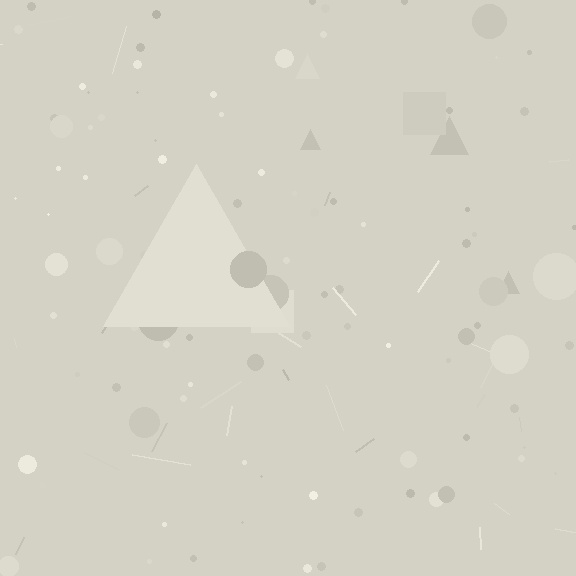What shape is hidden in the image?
A triangle is hidden in the image.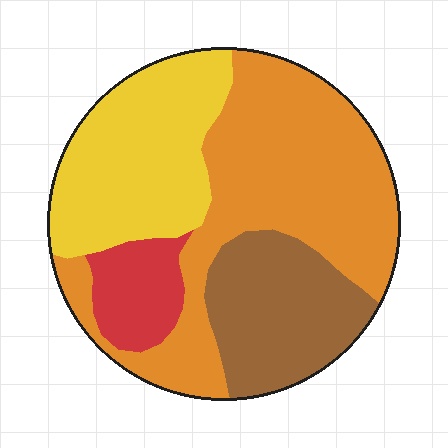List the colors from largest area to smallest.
From largest to smallest: orange, yellow, brown, red.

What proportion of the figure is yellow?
Yellow covers about 25% of the figure.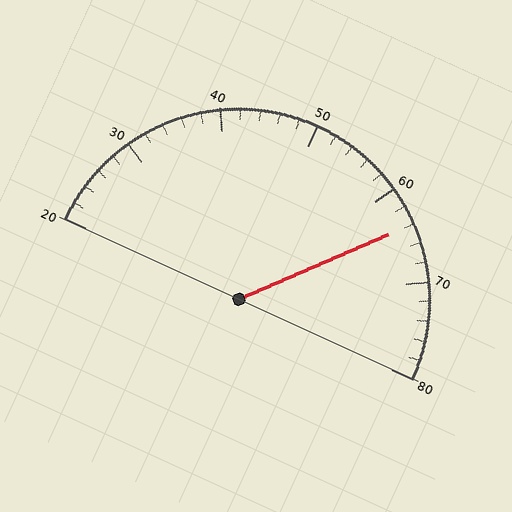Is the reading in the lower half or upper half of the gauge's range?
The reading is in the upper half of the range (20 to 80).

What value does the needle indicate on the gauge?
The needle indicates approximately 64.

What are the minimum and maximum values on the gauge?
The gauge ranges from 20 to 80.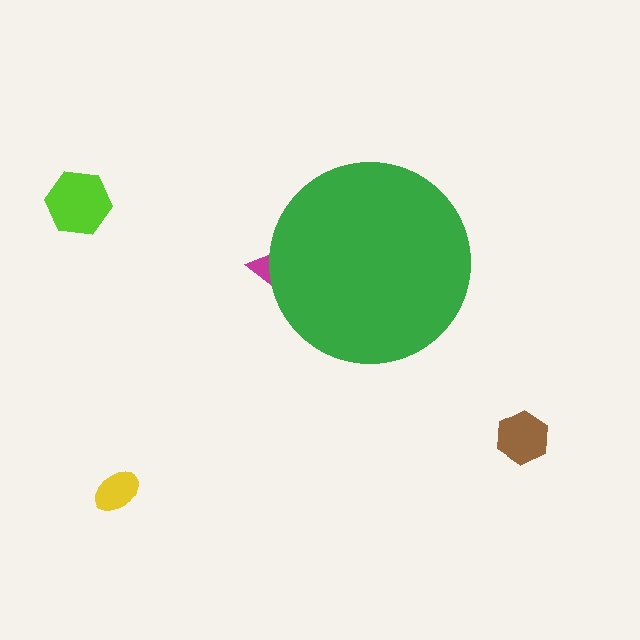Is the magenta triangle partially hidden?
Yes, the magenta triangle is partially hidden behind the green circle.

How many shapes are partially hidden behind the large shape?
1 shape is partially hidden.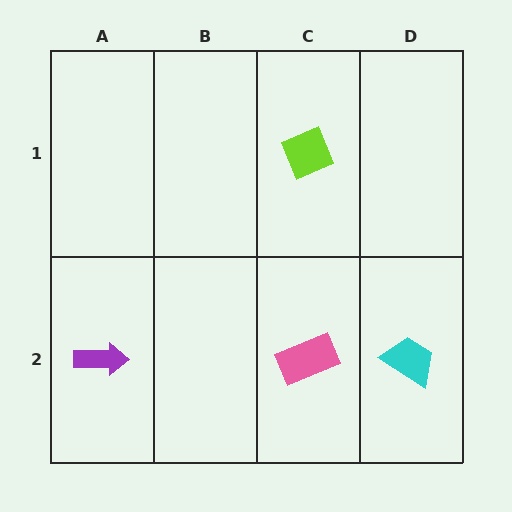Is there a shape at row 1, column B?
No, that cell is empty.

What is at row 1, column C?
A lime diamond.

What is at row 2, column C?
A pink rectangle.